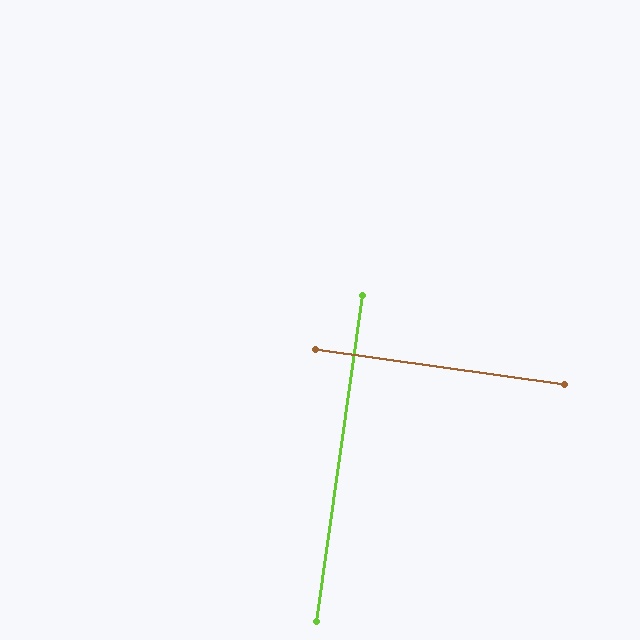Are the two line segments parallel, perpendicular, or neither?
Perpendicular — they meet at approximately 90°.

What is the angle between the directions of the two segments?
Approximately 90 degrees.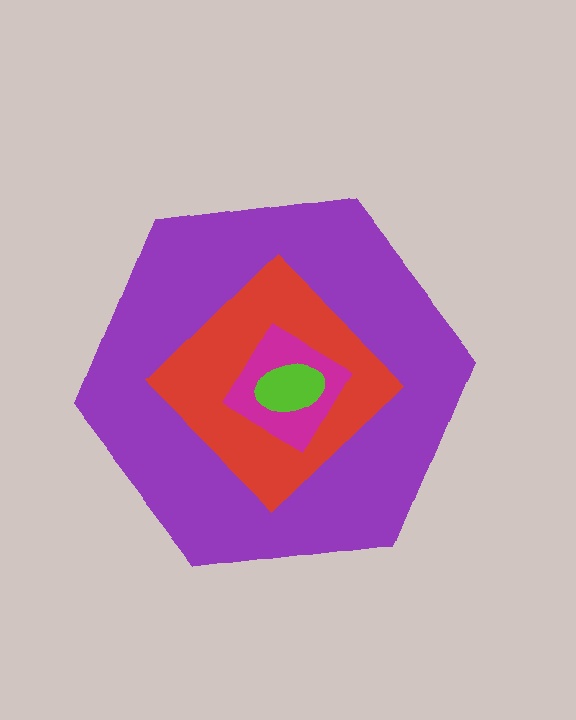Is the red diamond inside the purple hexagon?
Yes.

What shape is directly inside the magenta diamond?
The lime ellipse.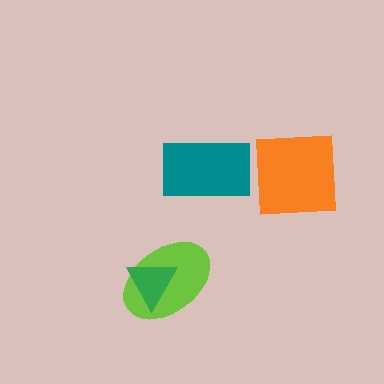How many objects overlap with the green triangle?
1 object overlaps with the green triangle.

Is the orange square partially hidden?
No, no other shape covers it.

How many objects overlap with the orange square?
0 objects overlap with the orange square.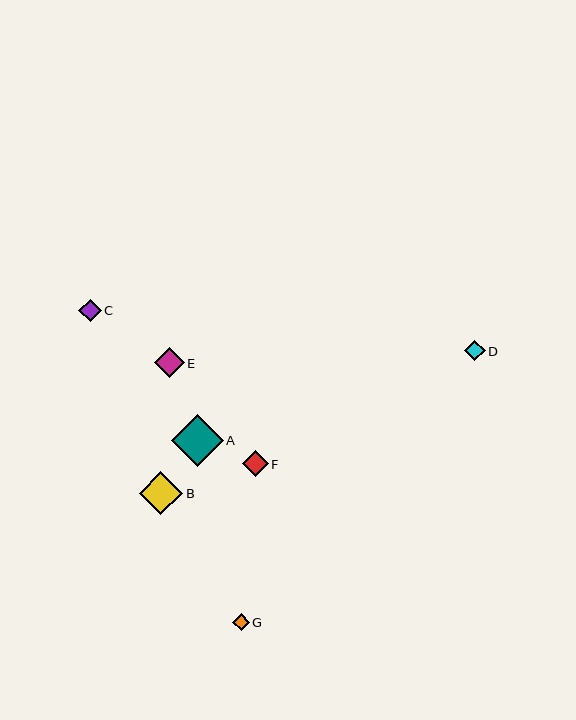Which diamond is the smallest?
Diamond G is the smallest with a size of approximately 17 pixels.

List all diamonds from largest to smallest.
From largest to smallest: A, B, E, F, C, D, G.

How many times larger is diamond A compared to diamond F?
Diamond A is approximately 2.0 times the size of diamond F.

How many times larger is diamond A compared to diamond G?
Diamond A is approximately 3.1 times the size of diamond G.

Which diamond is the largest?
Diamond A is the largest with a size of approximately 52 pixels.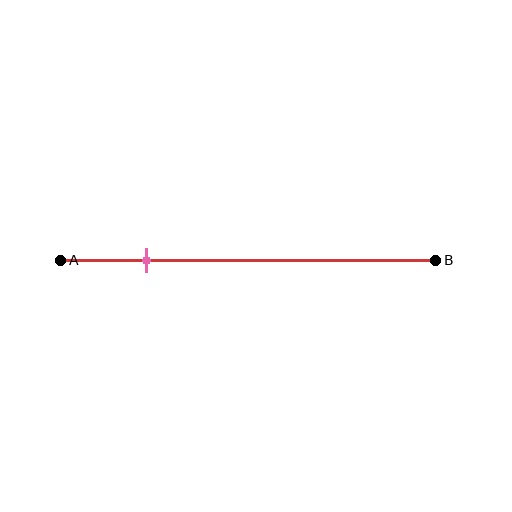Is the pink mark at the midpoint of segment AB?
No, the mark is at about 25% from A, not at the 50% midpoint.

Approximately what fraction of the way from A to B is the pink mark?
The pink mark is approximately 25% of the way from A to B.